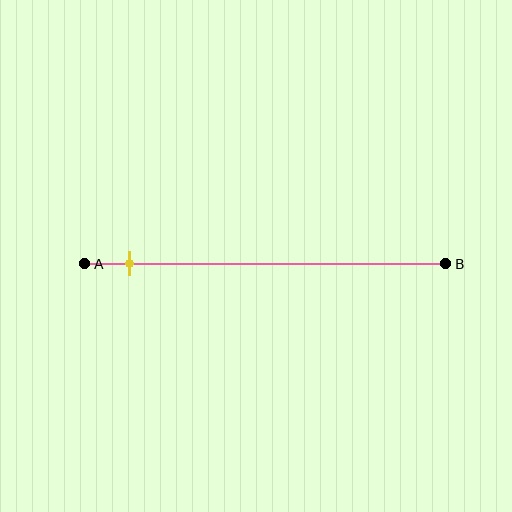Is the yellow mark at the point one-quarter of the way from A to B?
No, the mark is at about 10% from A, not at the 25% one-quarter point.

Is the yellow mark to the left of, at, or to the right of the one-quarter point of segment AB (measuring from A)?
The yellow mark is to the left of the one-quarter point of segment AB.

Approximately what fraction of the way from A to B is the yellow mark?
The yellow mark is approximately 10% of the way from A to B.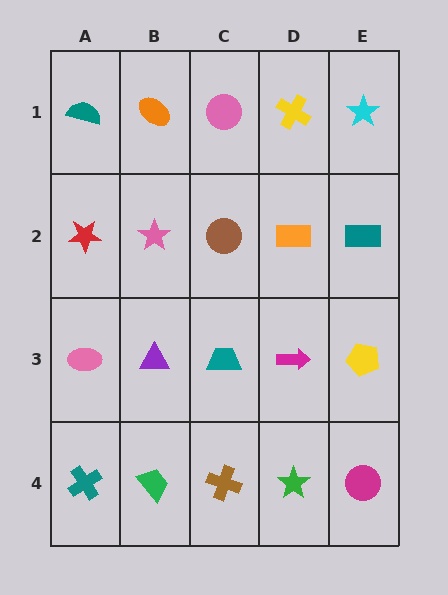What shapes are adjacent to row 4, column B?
A purple triangle (row 3, column B), a teal cross (row 4, column A), a brown cross (row 4, column C).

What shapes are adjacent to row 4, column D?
A magenta arrow (row 3, column D), a brown cross (row 4, column C), a magenta circle (row 4, column E).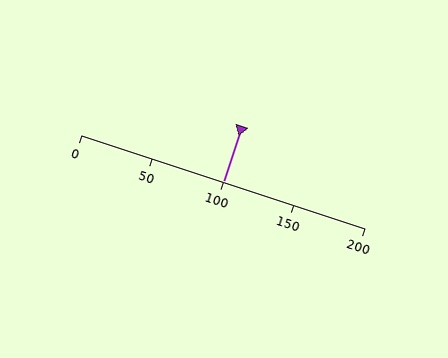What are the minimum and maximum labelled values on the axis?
The axis runs from 0 to 200.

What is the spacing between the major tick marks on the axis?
The major ticks are spaced 50 apart.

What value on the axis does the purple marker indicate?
The marker indicates approximately 100.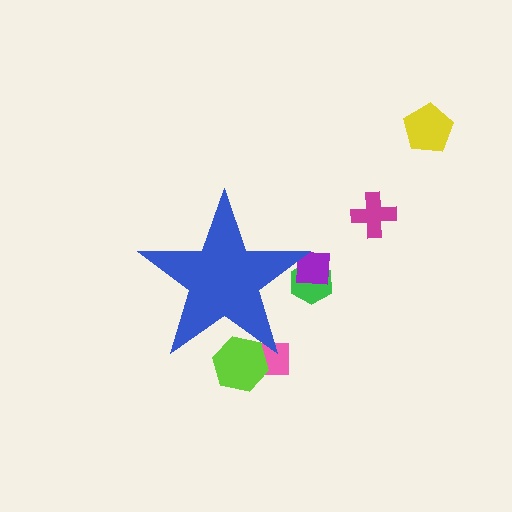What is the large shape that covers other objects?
A blue star.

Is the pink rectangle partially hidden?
Yes, the pink rectangle is partially hidden behind the blue star.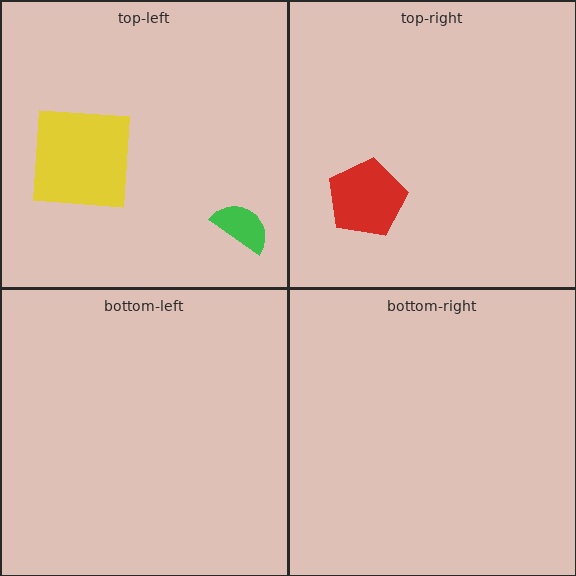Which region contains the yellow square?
The top-left region.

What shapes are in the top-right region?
The red pentagon.